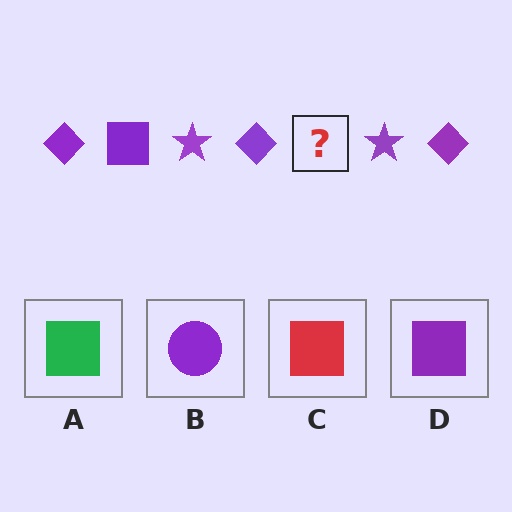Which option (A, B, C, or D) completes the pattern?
D.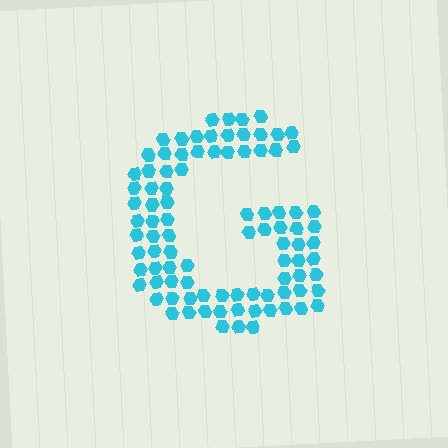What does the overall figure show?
The overall figure shows the letter G.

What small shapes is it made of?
It is made of small hexagons.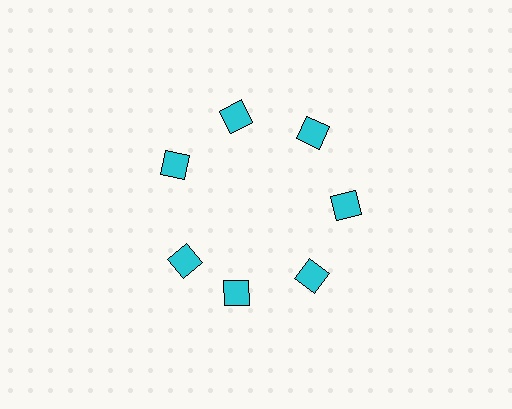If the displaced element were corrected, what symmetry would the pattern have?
It would have 7-fold rotational symmetry — the pattern would map onto itself every 51 degrees.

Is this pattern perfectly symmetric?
No. The 7 cyan squares are arranged in a ring, but one element near the 8 o'clock position is rotated out of alignment along the ring, breaking the 7-fold rotational symmetry.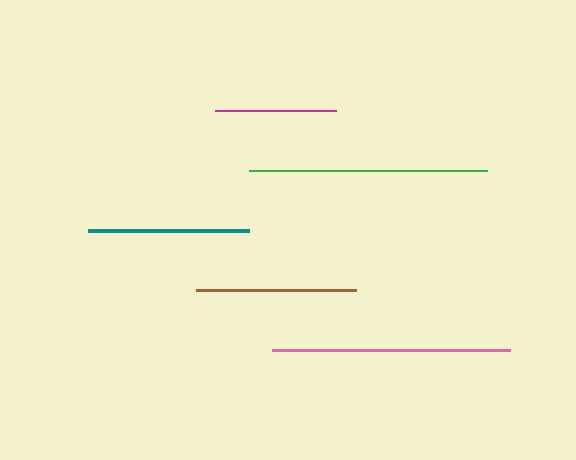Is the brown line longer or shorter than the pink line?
The pink line is longer than the brown line.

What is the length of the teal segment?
The teal segment is approximately 161 pixels long.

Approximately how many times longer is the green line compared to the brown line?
The green line is approximately 1.5 times the length of the brown line.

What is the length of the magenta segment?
The magenta segment is approximately 121 pixels long.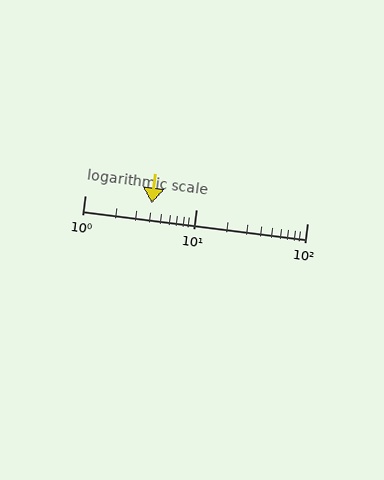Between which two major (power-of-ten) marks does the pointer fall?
The pointer is between 1 and 10.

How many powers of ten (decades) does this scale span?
The scale spans 2 decades, from 1 to 100.